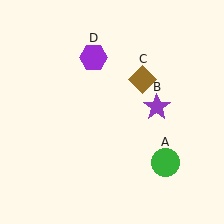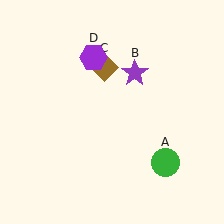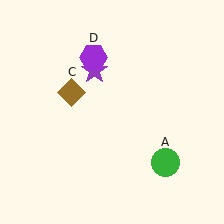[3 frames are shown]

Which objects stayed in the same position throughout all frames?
Green circle (object A) and purple hexagon (object D) remained stationary.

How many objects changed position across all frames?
2 objects changed position: purple star (object B), brown diamond (object C).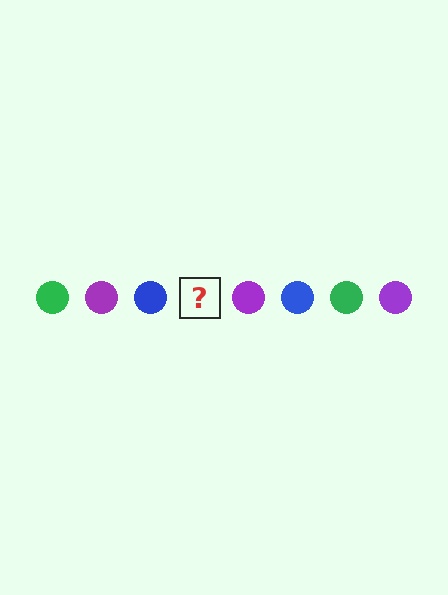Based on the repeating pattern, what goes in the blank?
The blank should be a green circle.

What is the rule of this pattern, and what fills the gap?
The rule is that the pattern cycles through green, purple, blue circles. The gap should be filled with a green circle.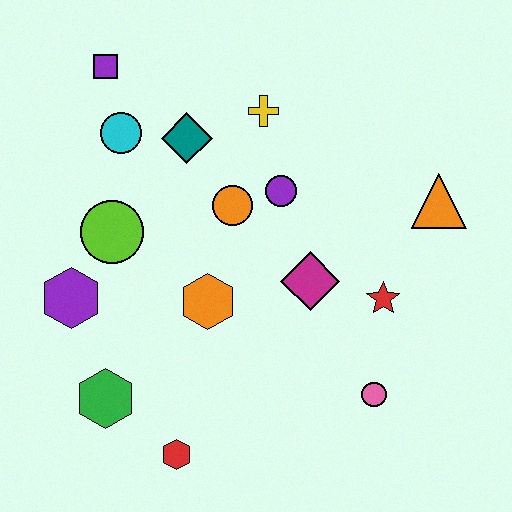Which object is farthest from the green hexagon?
The orange triangle is farthest from the green hexagon.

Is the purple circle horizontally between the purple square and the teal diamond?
No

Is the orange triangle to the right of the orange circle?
Yes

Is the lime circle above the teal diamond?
No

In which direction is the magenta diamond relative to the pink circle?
The magenta diamond is above the pink circle.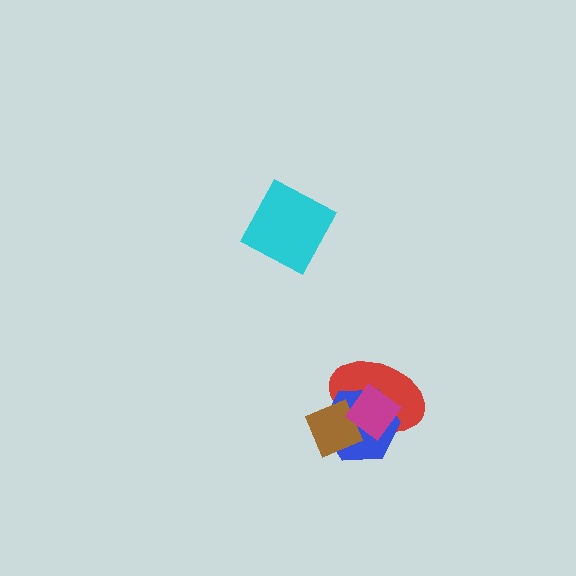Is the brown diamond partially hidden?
Yes, it is partially covered by another shape.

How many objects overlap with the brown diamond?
3 objects overlap with the brown diamond.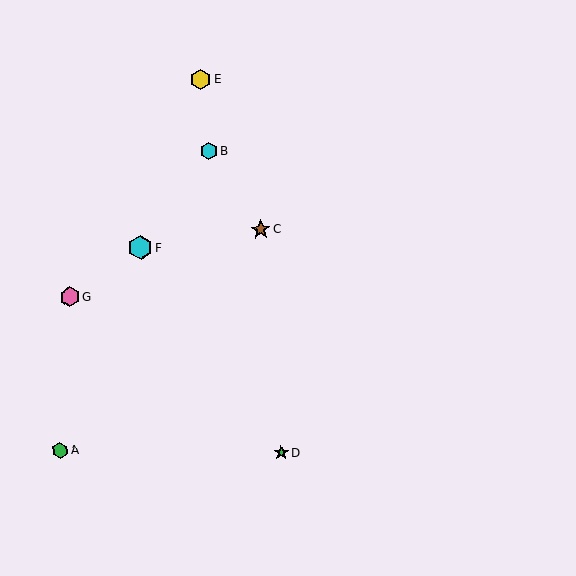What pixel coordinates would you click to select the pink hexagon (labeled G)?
Click at (70, 297) to select the pink hexagon G.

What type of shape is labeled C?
Shape C is a brown star.